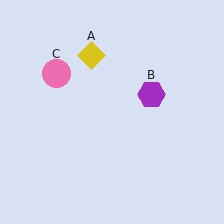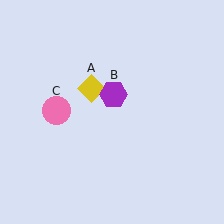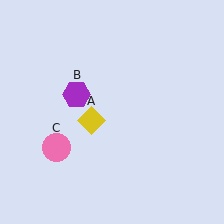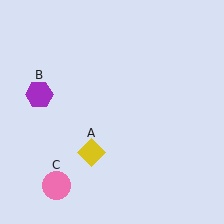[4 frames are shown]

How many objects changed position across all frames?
3 objects changed position: yellow diamond (object A), purple hexagon (object B), pink circle (object C).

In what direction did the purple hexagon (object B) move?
The purple hexagon (object B) moved left.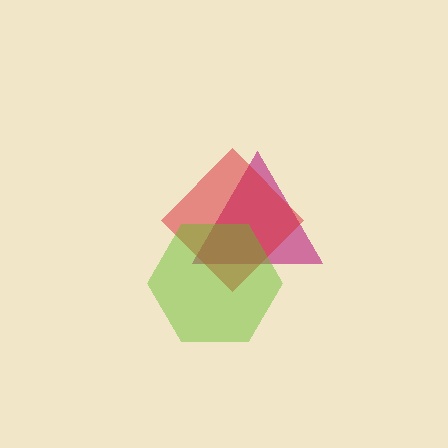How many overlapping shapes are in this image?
There are 3 overlapping shapes in the image.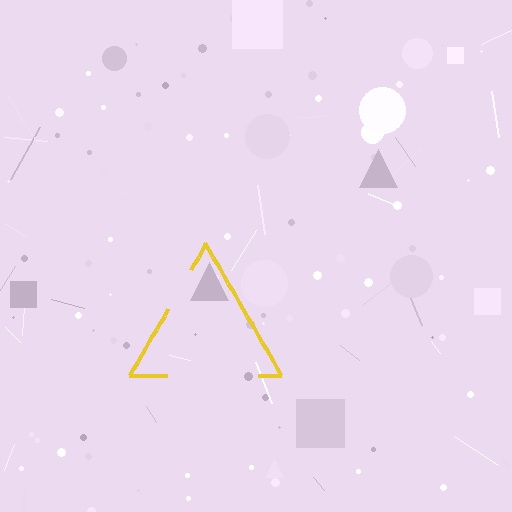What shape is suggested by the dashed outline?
The dashed outline suggests a triangle.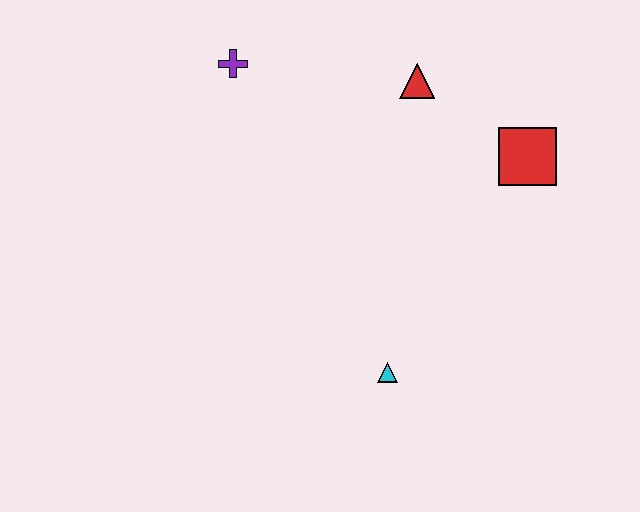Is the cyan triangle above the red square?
No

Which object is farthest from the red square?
The purple cross is farthest from the red square.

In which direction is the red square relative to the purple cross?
The red square is to the right of the purple cross.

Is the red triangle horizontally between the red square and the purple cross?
Yes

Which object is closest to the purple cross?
The red triangle is closest to the purple cross.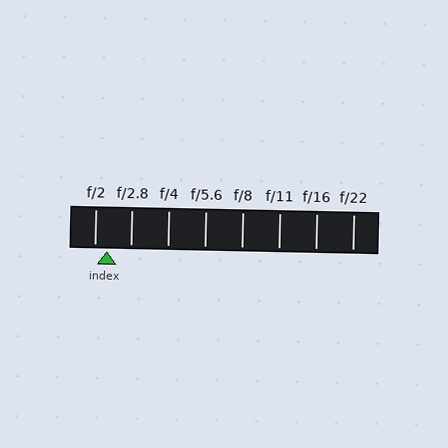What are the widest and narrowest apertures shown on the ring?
The widest aperture shown is f/2 and the narrowest is f/22.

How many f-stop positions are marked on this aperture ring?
There are 8 f-stop positions marked.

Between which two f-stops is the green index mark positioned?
The index mark is between f/2 and f/2.8.